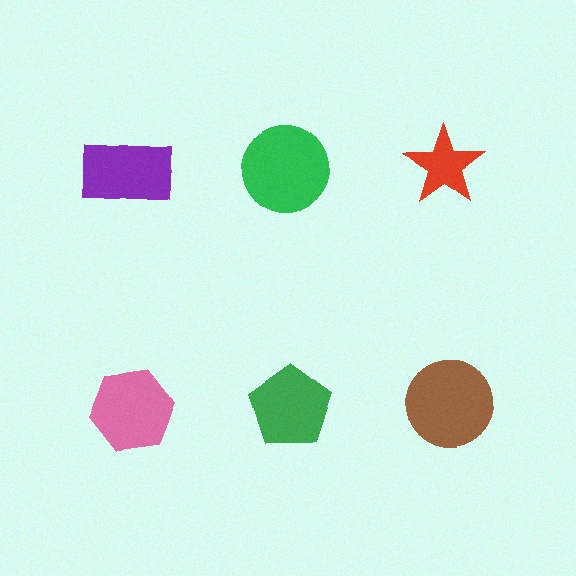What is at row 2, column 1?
A pink hexagon.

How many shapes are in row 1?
3 shapes.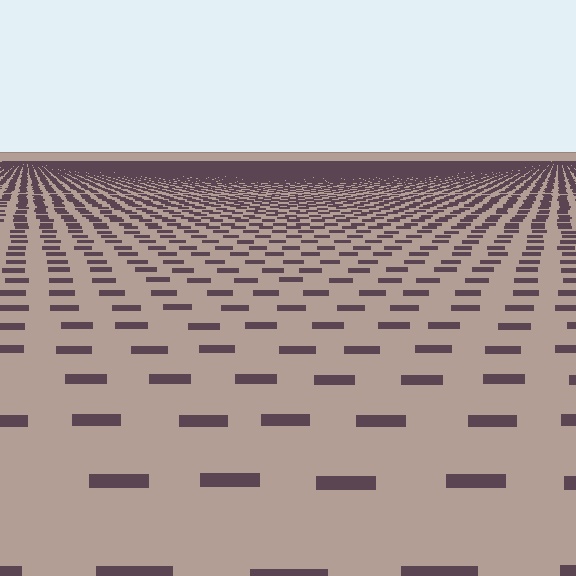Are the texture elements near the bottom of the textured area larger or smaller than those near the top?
Larger. Near the bottom, elements are closer to the viewer and appear at a bigger on-screen size.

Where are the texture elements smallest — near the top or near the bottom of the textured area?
Near the top.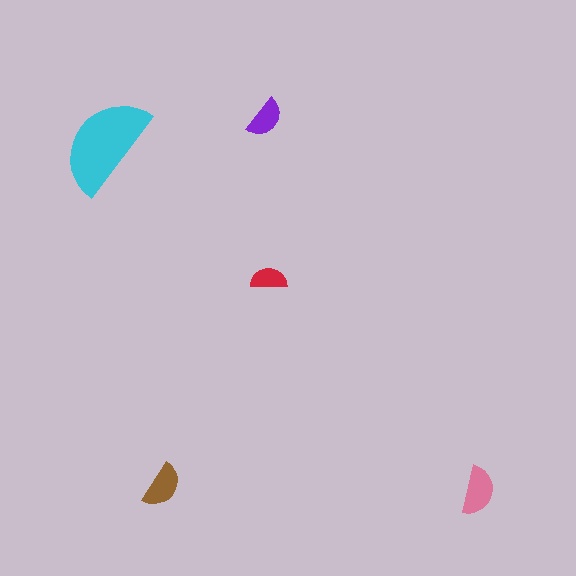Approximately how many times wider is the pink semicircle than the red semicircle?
About 1.5 times wider.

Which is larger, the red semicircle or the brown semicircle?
The brown one.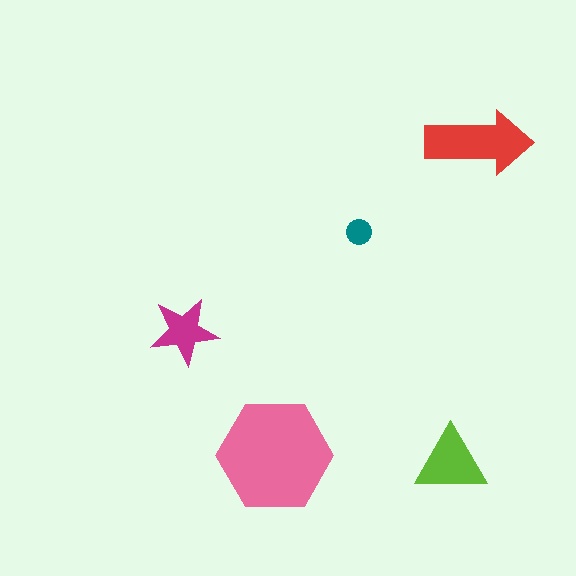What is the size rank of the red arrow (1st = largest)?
2nd.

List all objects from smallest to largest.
The teal circle, the magenta star, the lime triangle, the red arrow, the pink hexagon.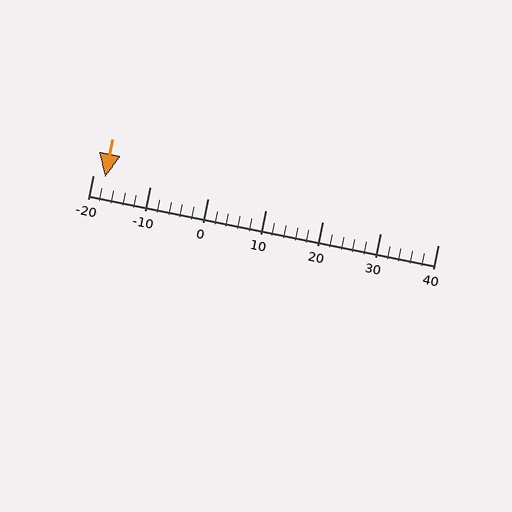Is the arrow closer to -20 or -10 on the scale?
The arrow is closer to -20.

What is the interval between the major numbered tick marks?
The major tick marks are spaced 10 units apart.